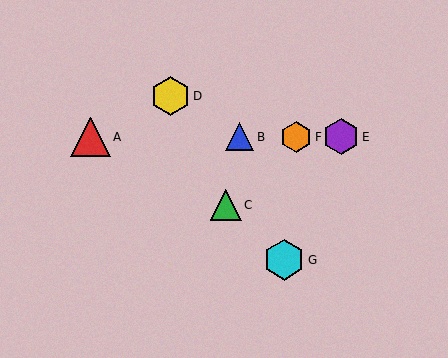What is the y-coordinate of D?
Object D is at y≈96.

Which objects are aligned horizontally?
Objects A, B, E, F are aligned horizontally.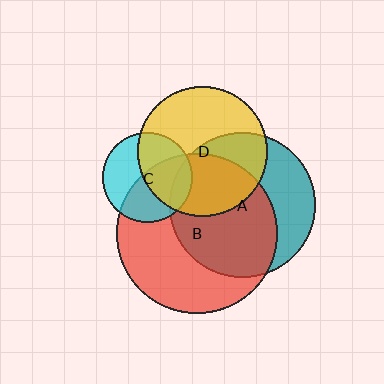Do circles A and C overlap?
Yes.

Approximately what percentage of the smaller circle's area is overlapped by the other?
Approximately 15%.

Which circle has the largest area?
Circle B (red).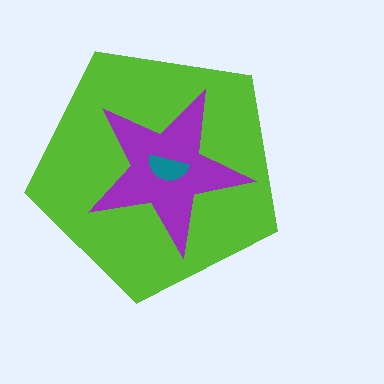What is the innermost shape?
The teal semicircle.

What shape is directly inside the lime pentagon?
The purple star.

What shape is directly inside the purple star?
The teal semicircle.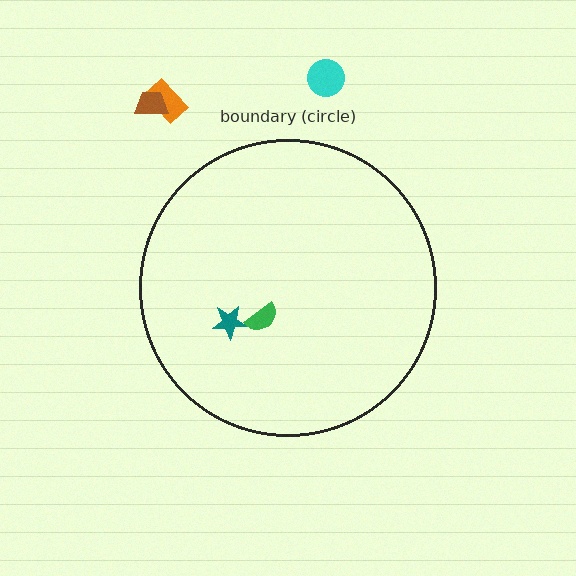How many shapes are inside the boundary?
2 inside, 3 outside.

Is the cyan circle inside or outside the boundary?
Outside.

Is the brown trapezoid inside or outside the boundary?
Outside.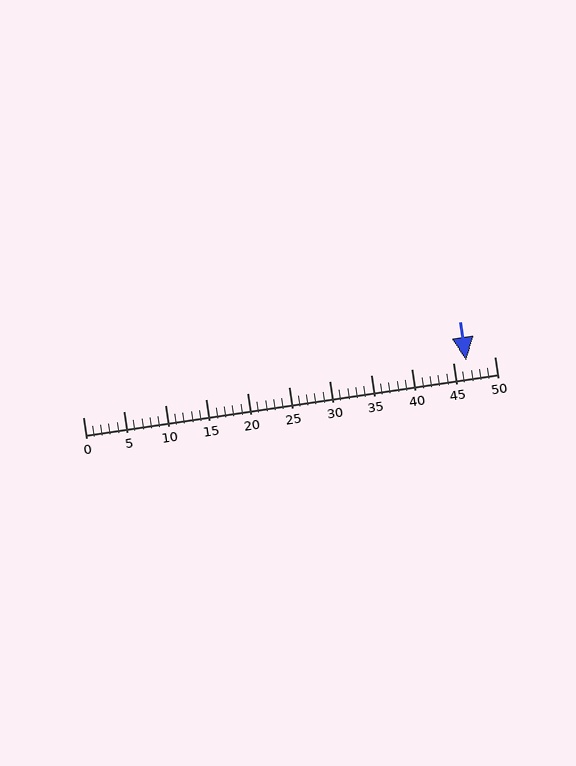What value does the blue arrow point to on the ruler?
The blue arrow points to approximately 47.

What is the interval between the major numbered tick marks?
The major tick marks are spaced 5 units apart.